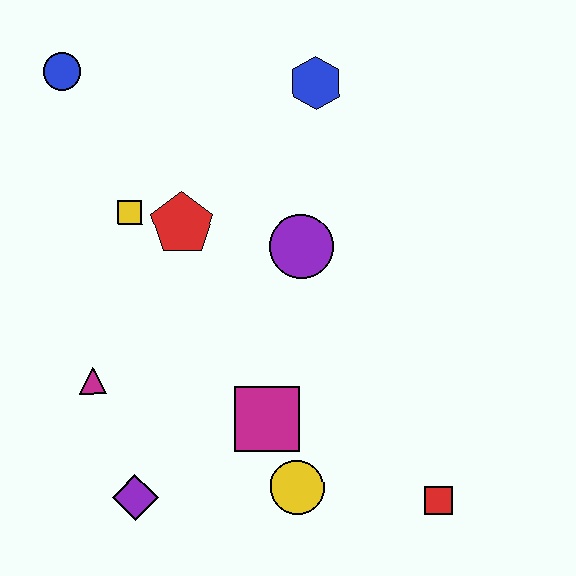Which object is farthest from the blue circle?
The red square is farthest from the blue circle.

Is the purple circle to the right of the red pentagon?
Yes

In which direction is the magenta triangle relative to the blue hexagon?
The magenta triangle is below the blue hexagon.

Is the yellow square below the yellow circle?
No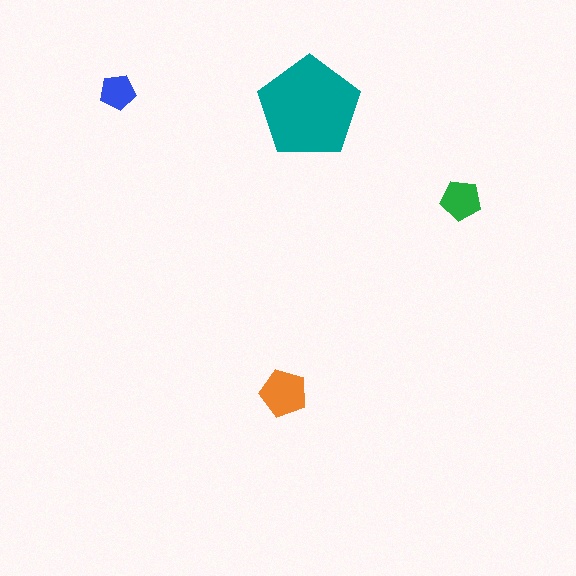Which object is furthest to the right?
The green pentagon is rightmost.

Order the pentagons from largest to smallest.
the teal one, the orange one, the green one, the blue one.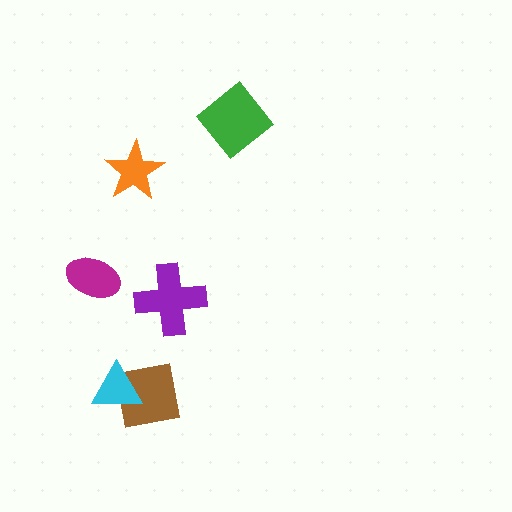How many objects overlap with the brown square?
1 object overlaps with the brown square.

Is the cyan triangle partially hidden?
No, no other shape covers it.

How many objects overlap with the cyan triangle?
1 object overlaps with the cyan triangle.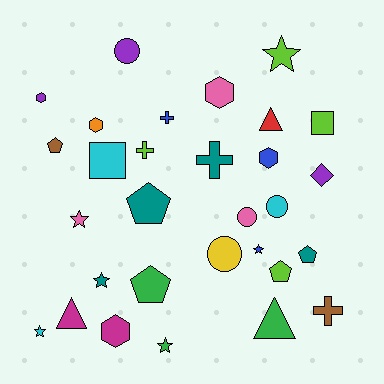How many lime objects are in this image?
There are 4 lime objects.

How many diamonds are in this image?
There is 1 diamond.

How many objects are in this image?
There are 30 objects.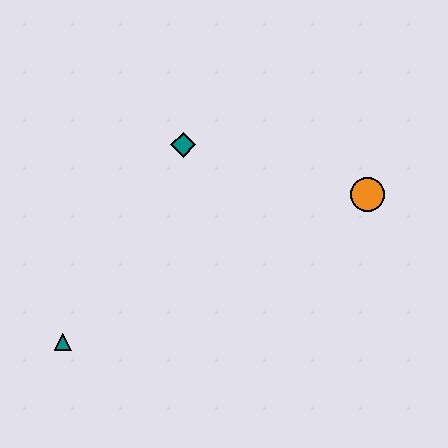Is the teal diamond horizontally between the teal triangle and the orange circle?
Yes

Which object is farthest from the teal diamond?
The teal triangle is farthest from the teal diamond.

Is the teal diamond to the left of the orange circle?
Yes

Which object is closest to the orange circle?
The teal diamond is closest to the orange circle.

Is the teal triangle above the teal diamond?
No